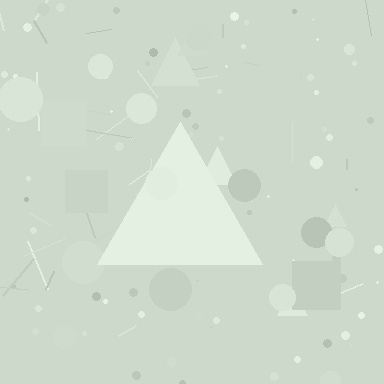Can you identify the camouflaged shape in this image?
The camouflaged shape is a triangle.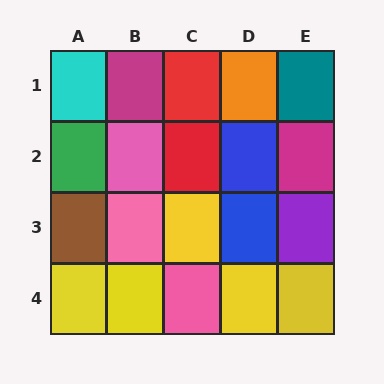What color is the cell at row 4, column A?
Yellow.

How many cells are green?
1 cell is green.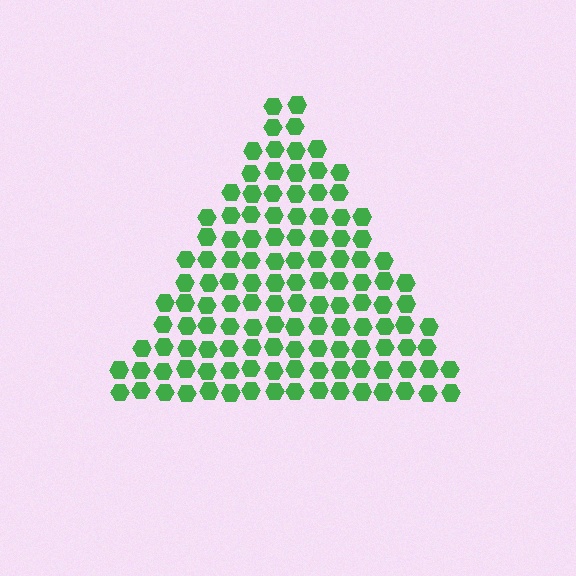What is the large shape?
The large shape is a triangle.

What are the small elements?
The small elements are hexagons.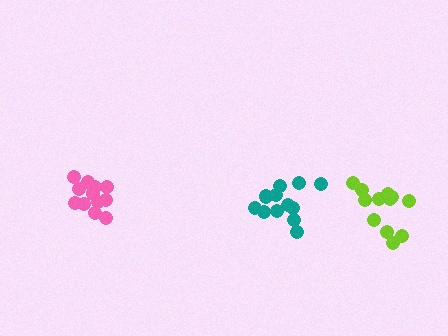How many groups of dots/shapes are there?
There are 3 groups.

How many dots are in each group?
Group 1: 12 dots, Group 2: 12 dots, Group 3: 13 dots (37 total).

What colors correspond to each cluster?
The clusters are colored: pink, lime, teal.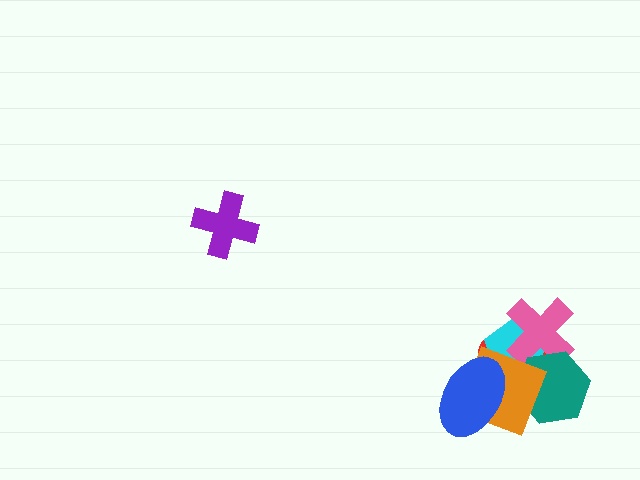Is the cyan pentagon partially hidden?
Yes, it is partially covered by another shape.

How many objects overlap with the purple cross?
0 objects overlap with the purple cross.